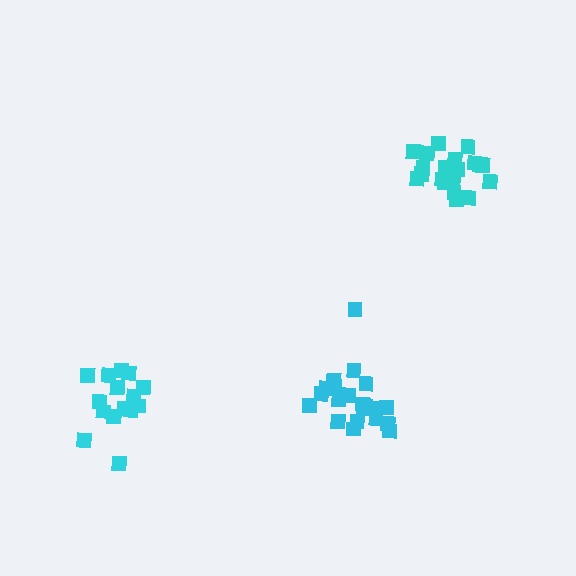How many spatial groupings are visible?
There are 3 spatial groupings.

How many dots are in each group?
Group 1: 21 dots, Group 2: 15 dots, Group 3: 20 dots (56 total).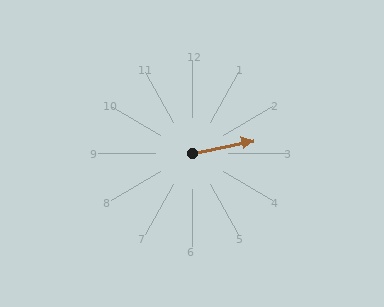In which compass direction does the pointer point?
East.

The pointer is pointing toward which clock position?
Roughly 3 o'clock.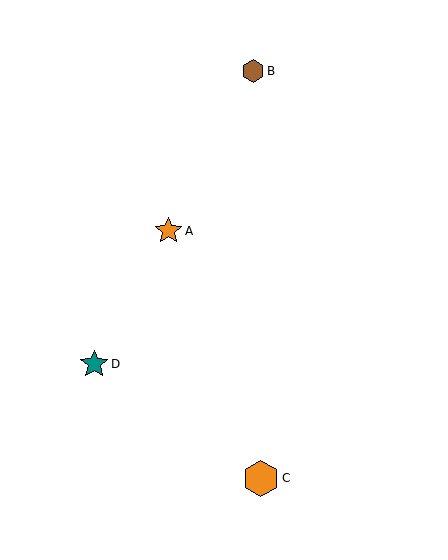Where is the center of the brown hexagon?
The center of the brown hexagon is at (253, 71).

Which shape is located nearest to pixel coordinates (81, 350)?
The teal star (labeled D) at (94, 364) is nearest to that location.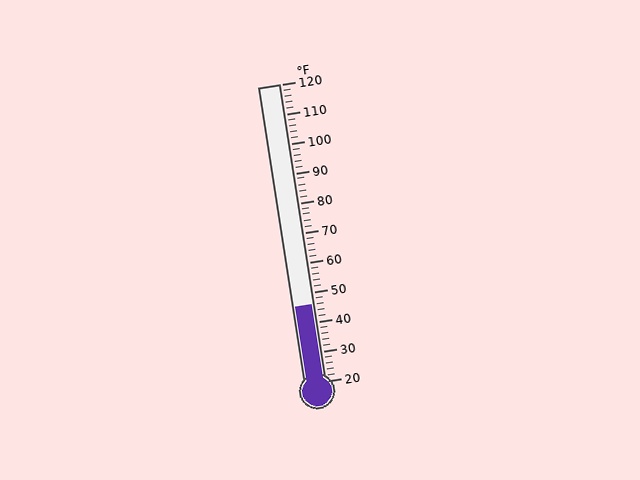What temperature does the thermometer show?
The thermometer shows approximately 46°F.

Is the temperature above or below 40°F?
The temperature is above 40°F.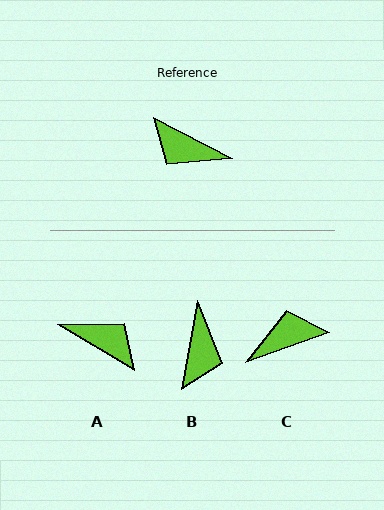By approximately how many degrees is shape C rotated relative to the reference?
Approximately 133 degrees clockwise.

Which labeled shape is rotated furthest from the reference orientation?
A, about 176 degrees away.